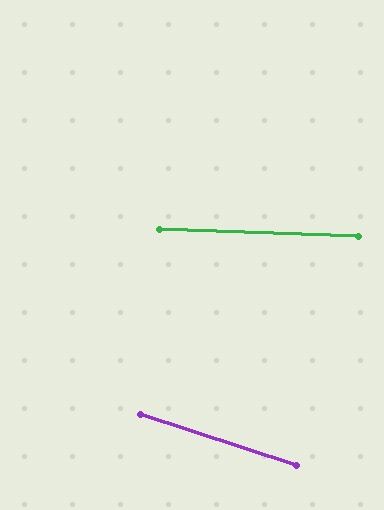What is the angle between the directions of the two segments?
Approximately 16 degrees.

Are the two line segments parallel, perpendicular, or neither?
Neither parallel nor perpendicular — they differ by about 16°.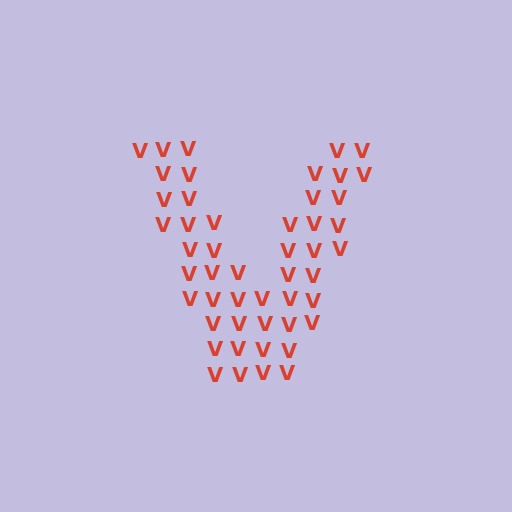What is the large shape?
The large shape is the letter V.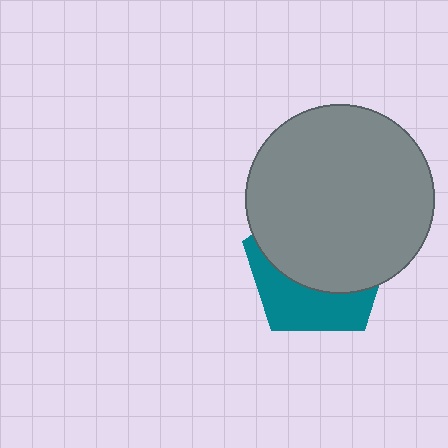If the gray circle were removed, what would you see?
You would see the complete teal pentagon.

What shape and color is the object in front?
The object in front is a gray circle.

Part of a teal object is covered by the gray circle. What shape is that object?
It is a pentagon.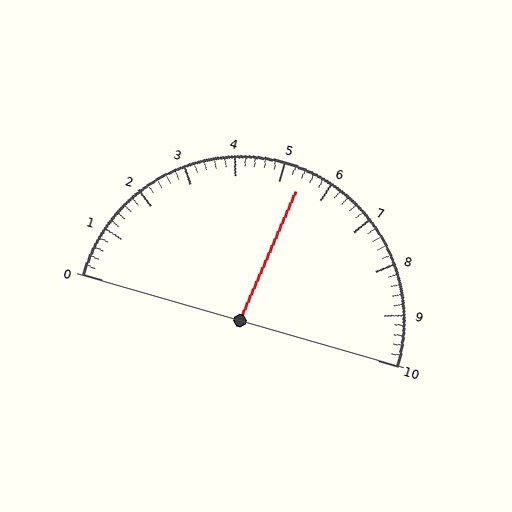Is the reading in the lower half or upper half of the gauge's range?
The reading is in the upper half of the range (0 to 10).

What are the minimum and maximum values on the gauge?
The gauge ranges from 0 to 10.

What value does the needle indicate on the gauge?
The needle indicates approximately 5.4.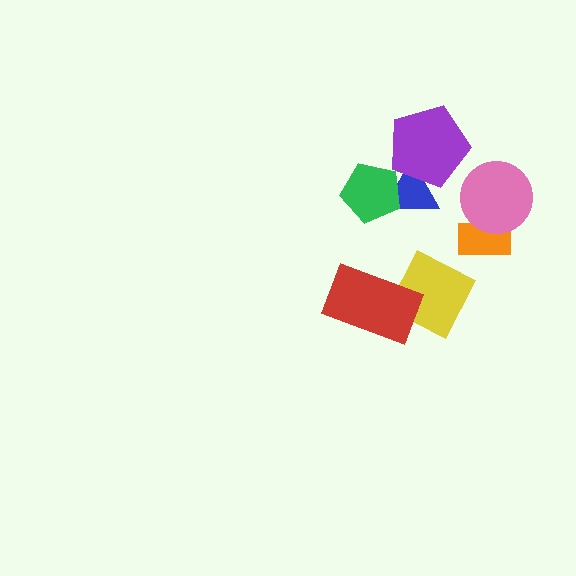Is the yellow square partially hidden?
Yes, it is partially covered by another shape.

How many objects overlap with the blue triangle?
2 objects overlap with the blue triangle.